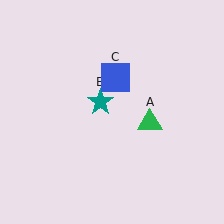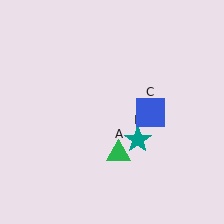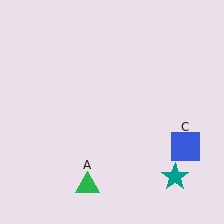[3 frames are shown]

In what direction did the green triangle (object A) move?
The green triangle (object A) moved down and to the left.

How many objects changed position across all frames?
3 objects changed position: green triangle (object A), teal star (object B), blue square (object C).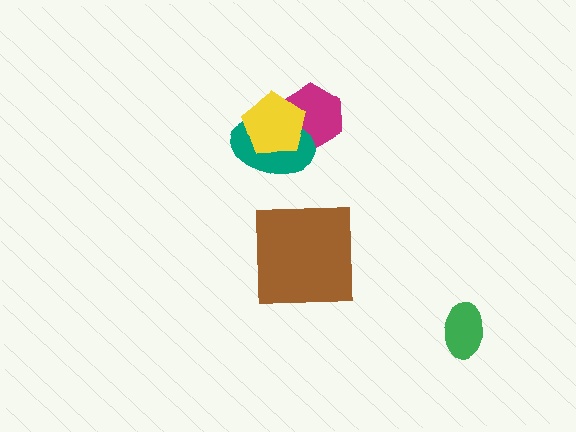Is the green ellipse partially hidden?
No, no other shape covers it.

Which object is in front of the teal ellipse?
The yellow pentagon is in front of the teal ellipse.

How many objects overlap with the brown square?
0 objects overlap with the brown square.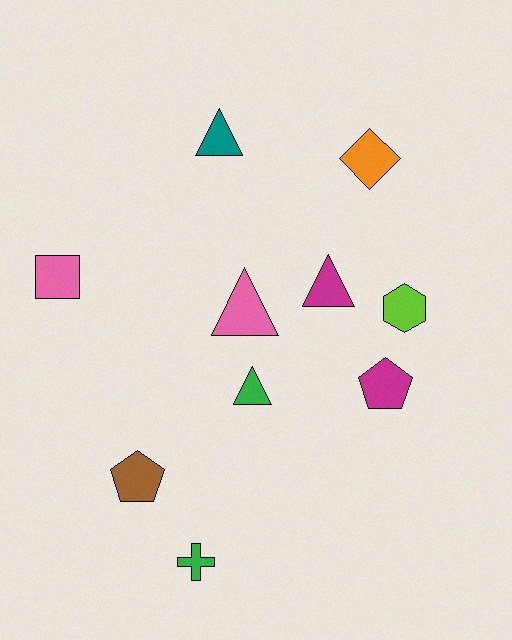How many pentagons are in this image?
There are 2 pentagons.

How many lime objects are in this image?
There is 1 lime object.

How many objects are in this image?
There are 10 objects.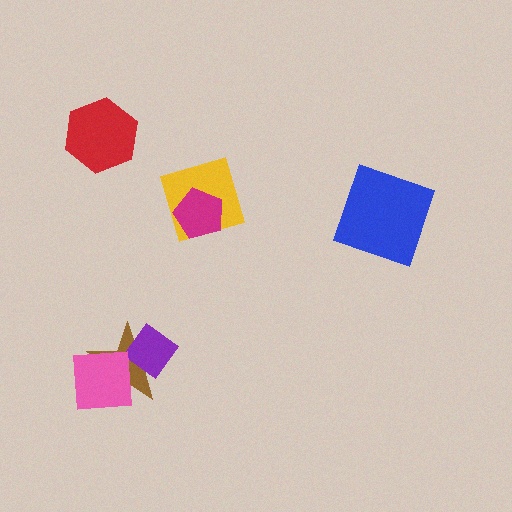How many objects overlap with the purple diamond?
1 object overlaps with the purple diamond.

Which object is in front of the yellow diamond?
The magenta pentagon is in front of the yellow diamond.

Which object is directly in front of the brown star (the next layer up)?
The purple diamond is directly in front of the brown star.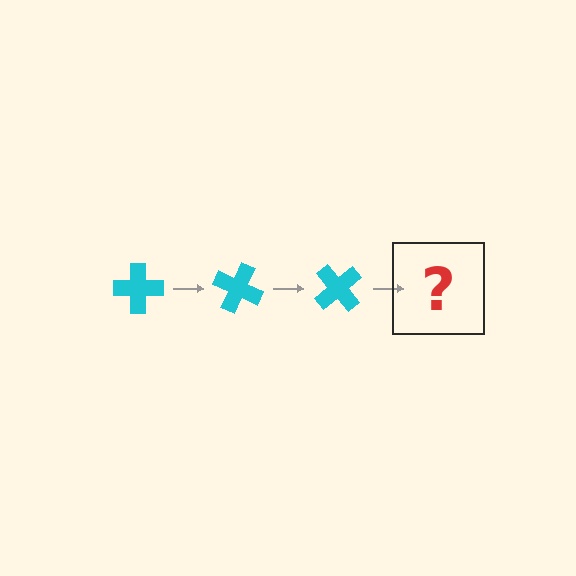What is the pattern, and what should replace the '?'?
The pattern is that the cross rotates 25 degrees each step. The '?' should be a cyan cross rotated 75 degrees.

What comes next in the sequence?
The next element should be a cyan cross rotated 75 degrees.